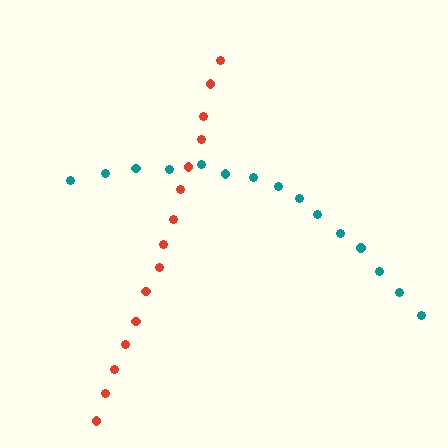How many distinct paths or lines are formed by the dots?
There are 2 distinct paths.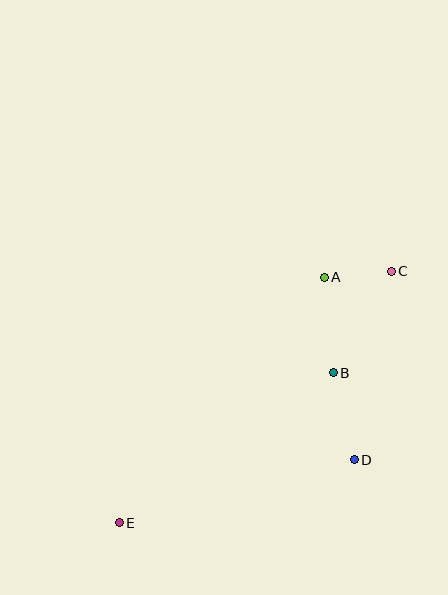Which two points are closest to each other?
Points A and C are closest to each other.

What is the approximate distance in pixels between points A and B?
The distance between A and B is approximately 96 pixels.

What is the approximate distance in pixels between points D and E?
The distance between D and E is approximately 243 pixels.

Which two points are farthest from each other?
Points C and E are farthest from each other.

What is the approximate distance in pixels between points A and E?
The distance between A and E is approximately 320 pixels.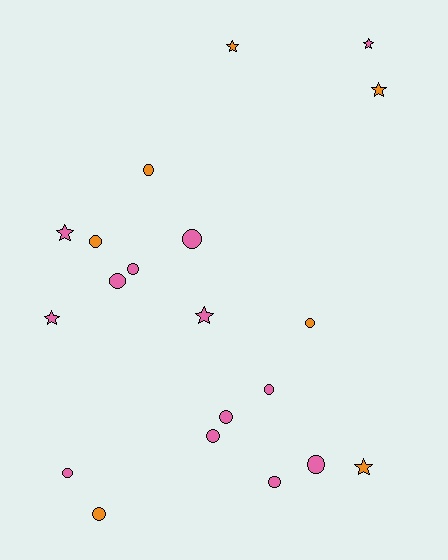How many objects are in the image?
There are 20 objects.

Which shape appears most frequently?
Circle, with 13 objects.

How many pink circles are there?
There are 9 pink circles.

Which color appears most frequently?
Pink, with 13 objects.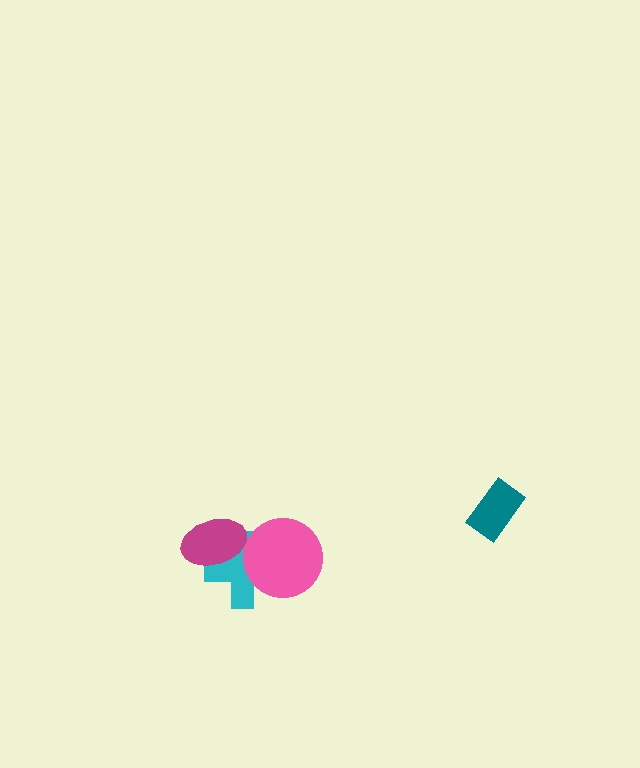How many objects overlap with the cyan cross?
2 objects overlap with the cyan cross.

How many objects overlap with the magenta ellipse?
1 object overlaps with the magenta ellipse.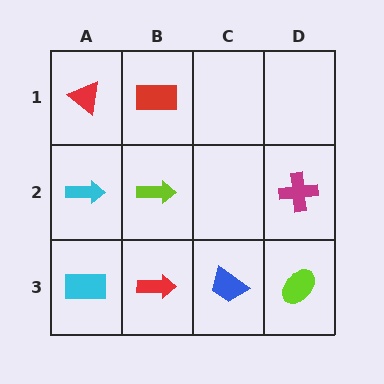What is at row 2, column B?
A lime arrow.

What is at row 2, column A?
A cyan arrow.